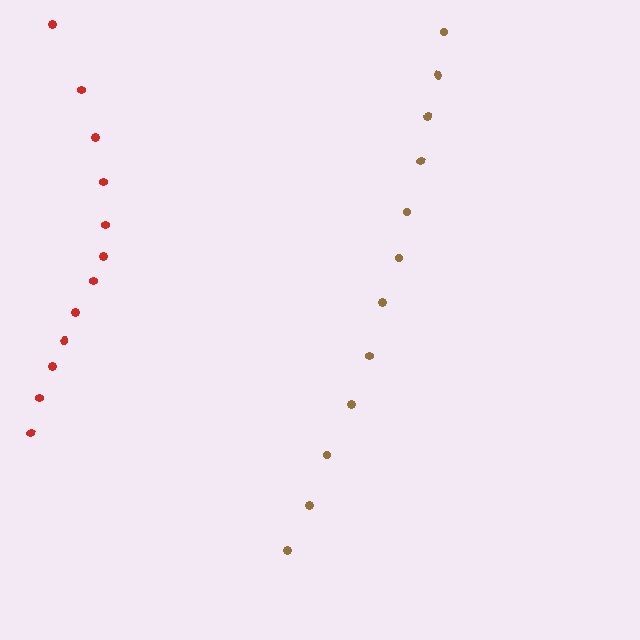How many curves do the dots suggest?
There are 2 distinct paths.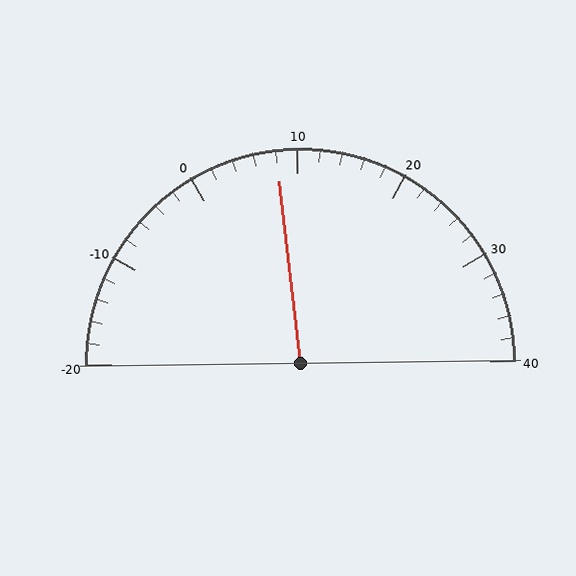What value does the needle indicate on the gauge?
The needle indicates approximately 8.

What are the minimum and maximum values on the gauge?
The gauge ranges from -20 to 40.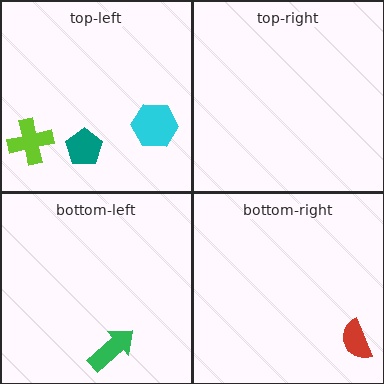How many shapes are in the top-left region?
3.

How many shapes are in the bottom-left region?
1.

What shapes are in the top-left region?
The lime cross, the teal pentagon, the cyan hexagon.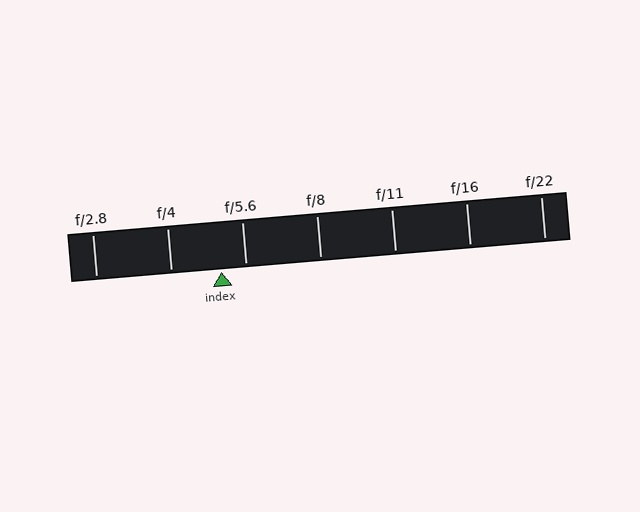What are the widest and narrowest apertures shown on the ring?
The widest aperture shown is f/2.8 and the narrowest is f/22.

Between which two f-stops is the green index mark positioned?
The index mark is between f/4 and f/5.6.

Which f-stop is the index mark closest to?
The index mark is closest to f/5.6.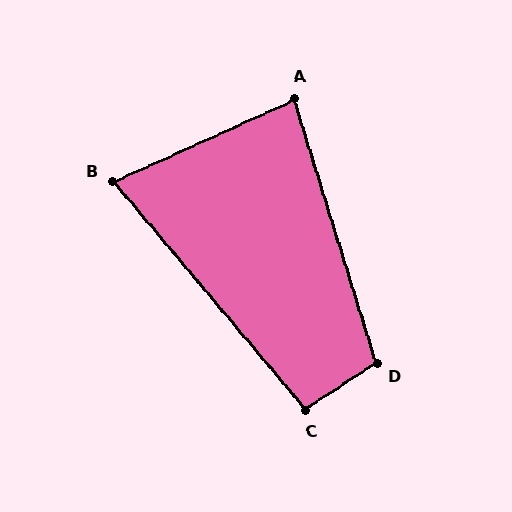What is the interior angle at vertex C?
Approximately 97 degrees (obtuse).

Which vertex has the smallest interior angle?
B, at approximately 74 degrees.